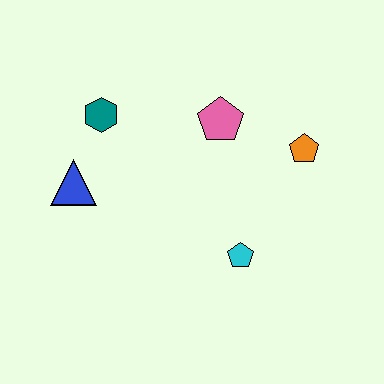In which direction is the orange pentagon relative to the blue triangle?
The orange pentagon is to the right of the blue triangle.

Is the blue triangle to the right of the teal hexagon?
No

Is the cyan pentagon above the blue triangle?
No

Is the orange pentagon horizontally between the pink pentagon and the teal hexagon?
No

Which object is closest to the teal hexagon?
The blue triangle is closest to the teal hexagon.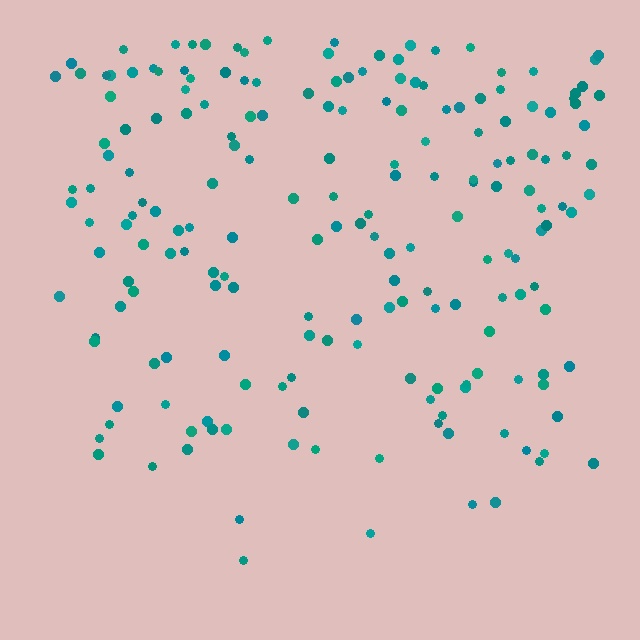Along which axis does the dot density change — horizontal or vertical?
Vertical.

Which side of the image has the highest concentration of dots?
The top.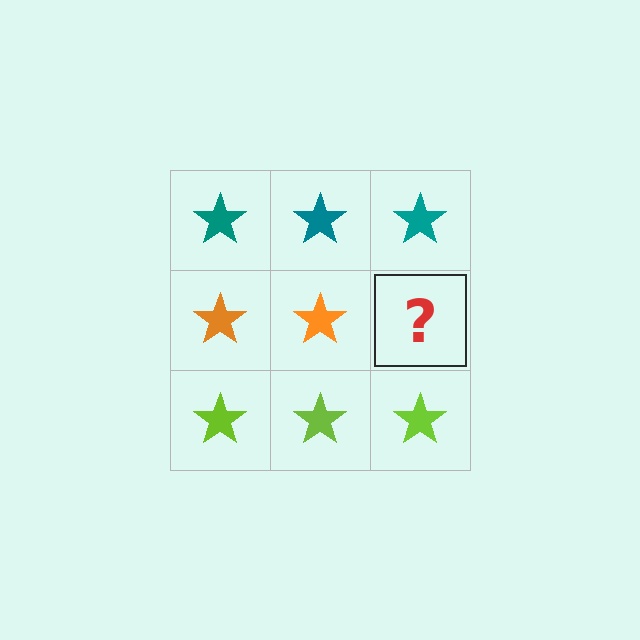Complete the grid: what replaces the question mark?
The question mark should be replaced with an orange star.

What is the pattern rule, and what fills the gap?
The rule is that each row has a consistent color. The gap should be filled with an orange star.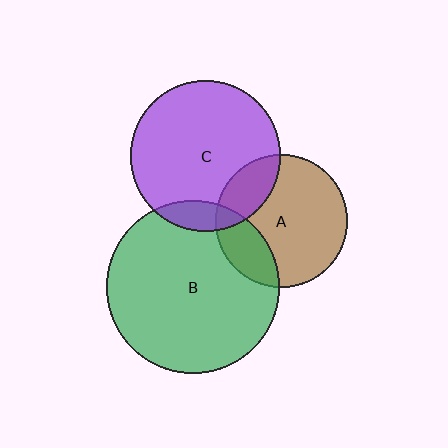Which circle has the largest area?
Circle B (green).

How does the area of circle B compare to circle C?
Approximately 1.3 times.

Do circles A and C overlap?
Yes.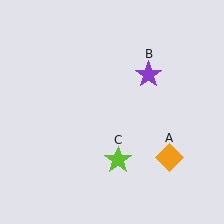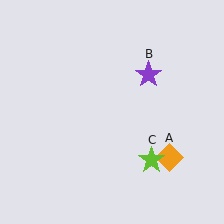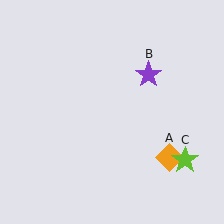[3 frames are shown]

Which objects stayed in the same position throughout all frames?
Orange diamond (object A) and purple star (object B) remained stationary.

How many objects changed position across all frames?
1 object changed position: lime star (object C).